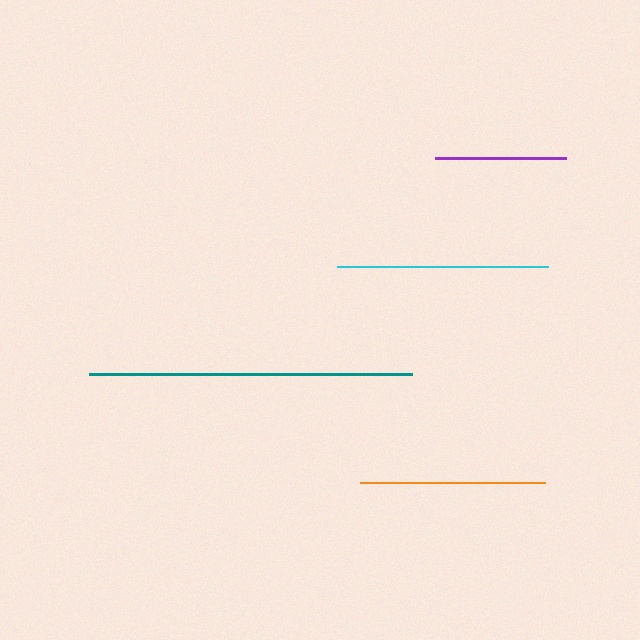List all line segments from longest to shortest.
From longest to shortest: teal, cyan, orange, purple.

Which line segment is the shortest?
The purple line is the shortest at approximately 131 pixels.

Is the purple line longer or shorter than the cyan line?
The cyan line is longer than the purple line.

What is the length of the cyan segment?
The cyan segment is approximately 211 pixels long.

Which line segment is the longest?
The teal line is the longest at approximately 323 pixels.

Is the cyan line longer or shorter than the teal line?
The teal line is longer than the cyan line.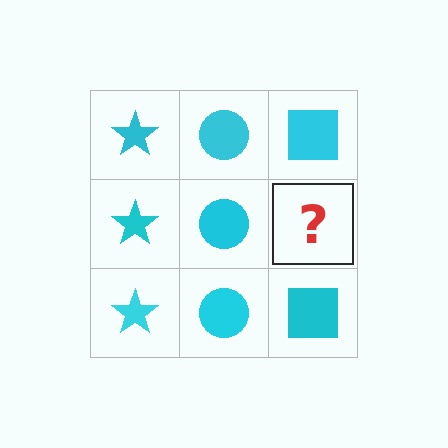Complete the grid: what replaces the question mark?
The question mark should be replaced with a cyan square.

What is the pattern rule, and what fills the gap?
The rule is that each column has a consistent shape. The gap should be filled with a cyan square.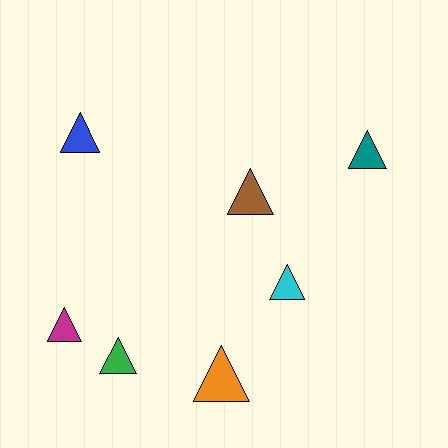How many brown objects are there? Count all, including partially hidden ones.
There is 1 brown object.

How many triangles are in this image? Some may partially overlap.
There are 7 triangles.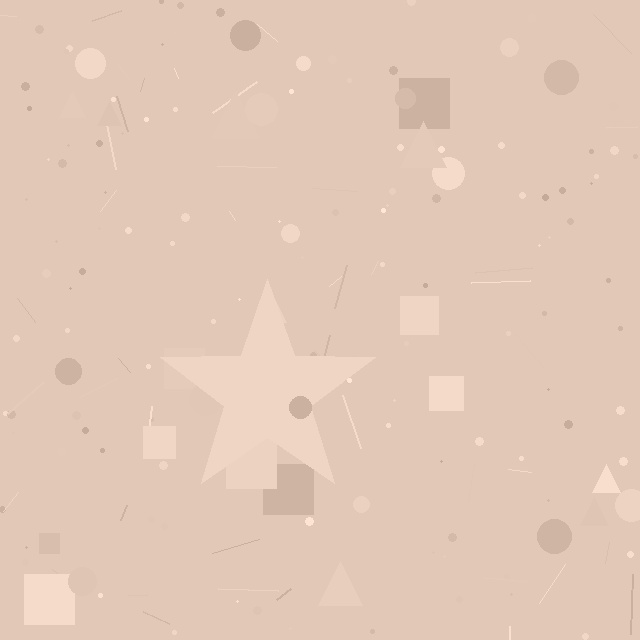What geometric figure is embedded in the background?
A star is embedded in the background.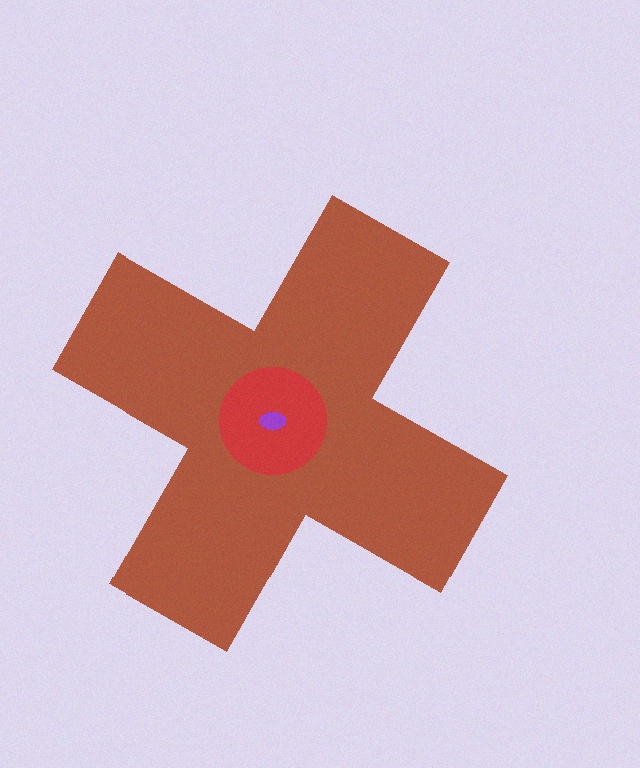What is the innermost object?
The purple ellipse.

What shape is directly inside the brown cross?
The red circle.